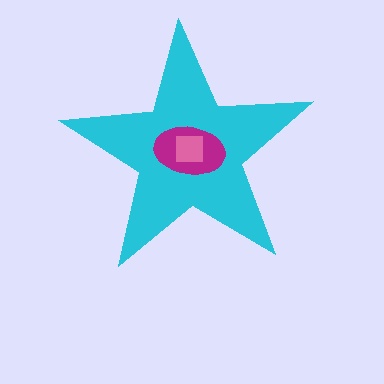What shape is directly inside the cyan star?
The magenta ellipse.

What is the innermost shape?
The pink square.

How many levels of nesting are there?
3.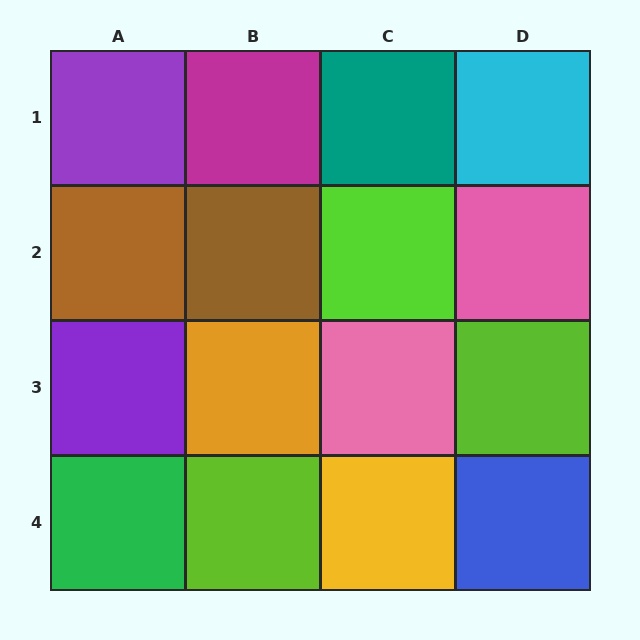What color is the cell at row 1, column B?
Magenta.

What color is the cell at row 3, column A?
Purple.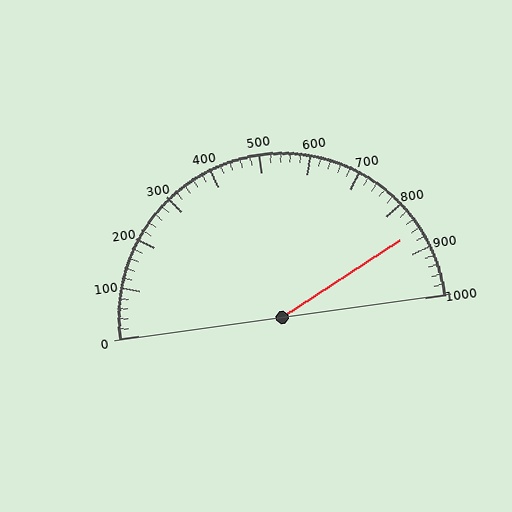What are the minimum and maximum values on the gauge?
The gauge ranges from 0 to 1000.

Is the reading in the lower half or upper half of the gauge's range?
The reading is in the upper half of the range (0 to 1000).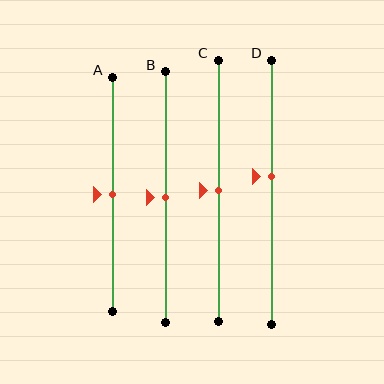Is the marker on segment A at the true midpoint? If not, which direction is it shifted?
Yes, the marker on segment A is at the true midpoint.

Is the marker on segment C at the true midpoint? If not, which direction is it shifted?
Yes, the marker on segment C is at the true midpoint.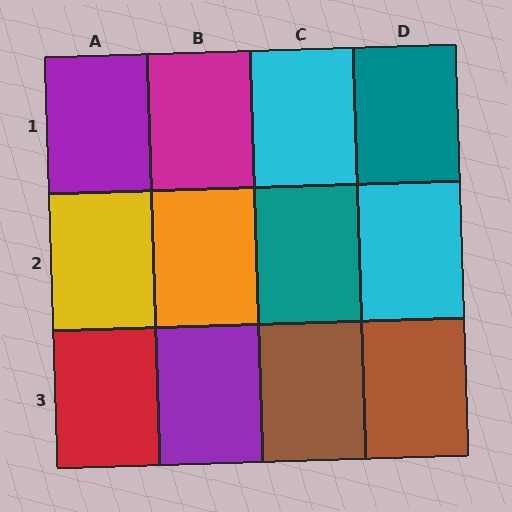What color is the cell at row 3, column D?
Brown.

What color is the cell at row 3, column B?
Purple.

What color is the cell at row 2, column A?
Yellow.